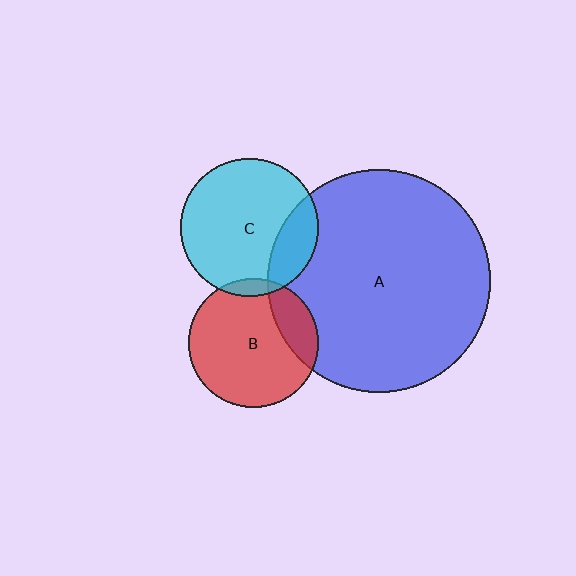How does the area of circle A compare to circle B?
Approximately 3.0 times.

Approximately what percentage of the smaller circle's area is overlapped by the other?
Approximately 20%.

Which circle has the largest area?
Circle A (blue).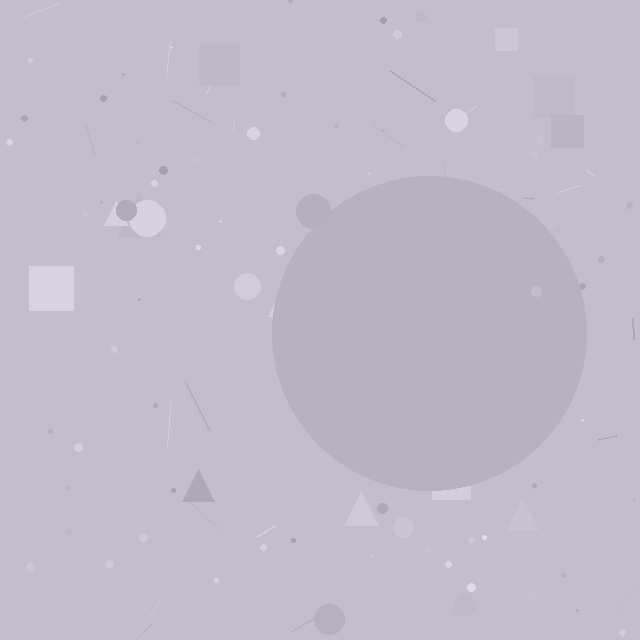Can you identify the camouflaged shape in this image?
The camouflaged shape is a circle.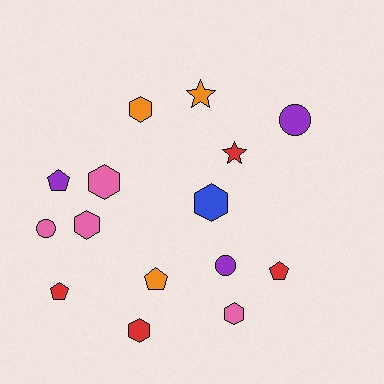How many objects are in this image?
There are 15 objects.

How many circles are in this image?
There are 3 circles.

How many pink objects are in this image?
There are 4 pink objects.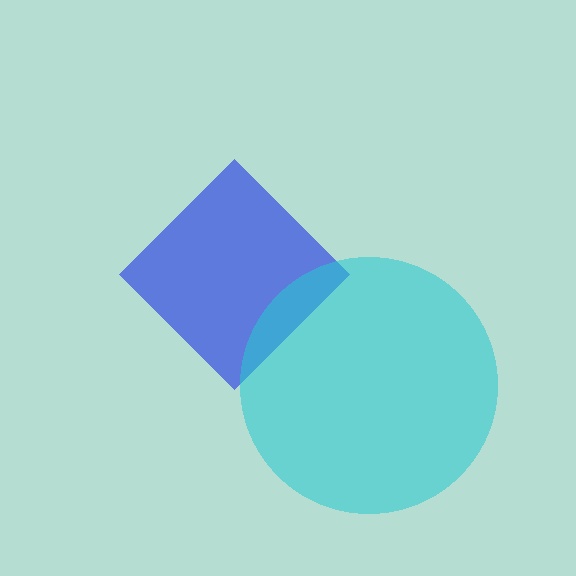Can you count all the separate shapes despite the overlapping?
Yes, there are 2 separate shapes.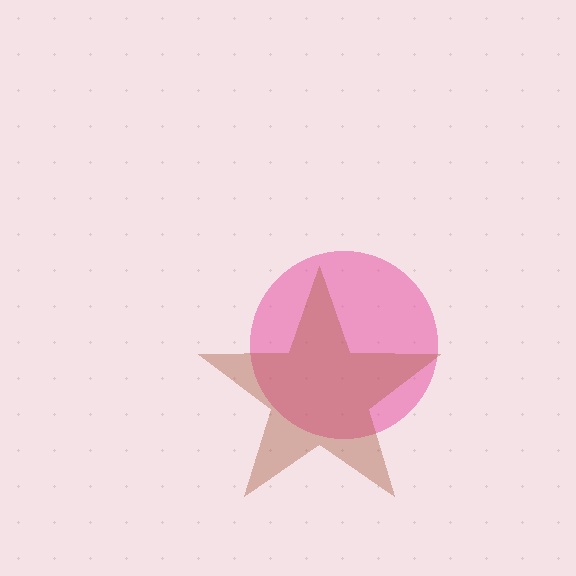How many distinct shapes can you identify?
There are 2 distinct shapes: a pink circle, a brown star.